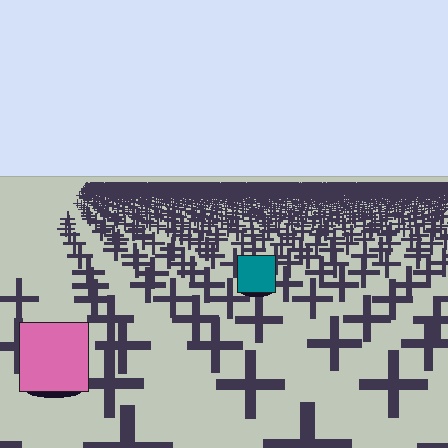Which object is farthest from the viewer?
The teal square is farthest from the viewer. It appears smaller and the ground texture around it is denser.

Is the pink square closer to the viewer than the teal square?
Yes. The pink square is closer — you can tell from the texture gradient: the ground texture is coarser near it.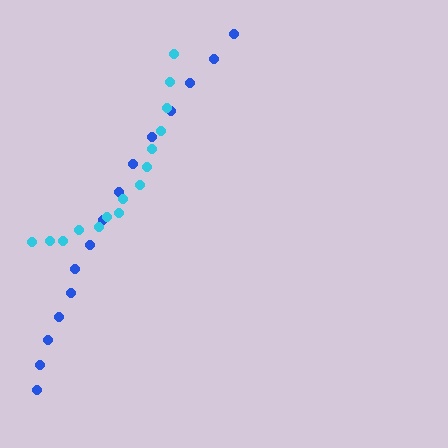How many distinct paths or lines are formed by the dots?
There are 2 distinct paths.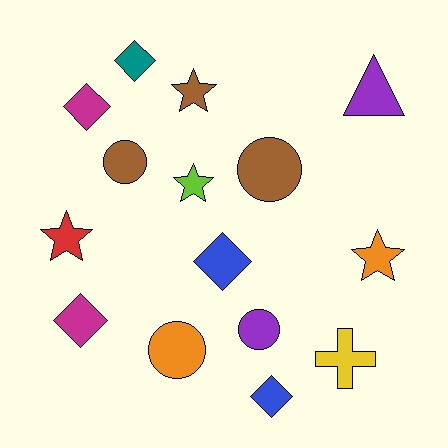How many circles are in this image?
There are 4 circles.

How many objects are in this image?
There are 15 objects.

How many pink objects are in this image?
There are no pink objects.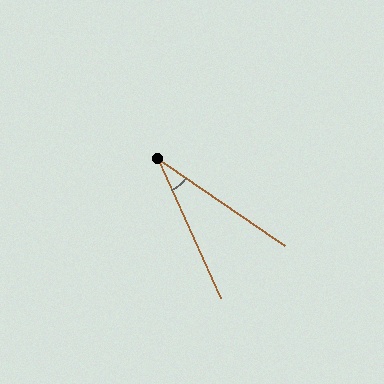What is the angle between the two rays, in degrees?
Approximately 32 degrees.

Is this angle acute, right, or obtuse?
It is acute.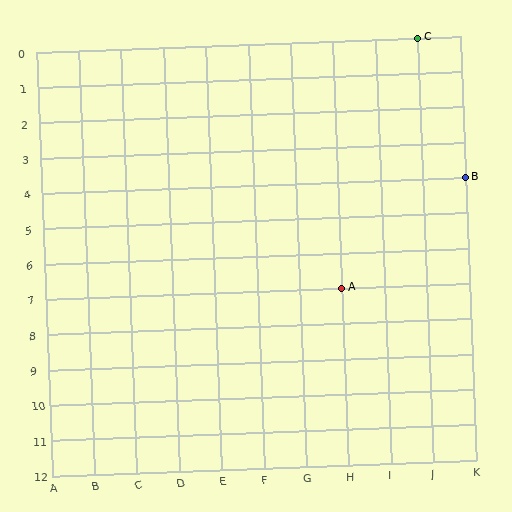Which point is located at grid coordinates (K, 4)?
Point B is at (K, 4).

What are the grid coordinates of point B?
Point B is at grid coordinates (K, 4).